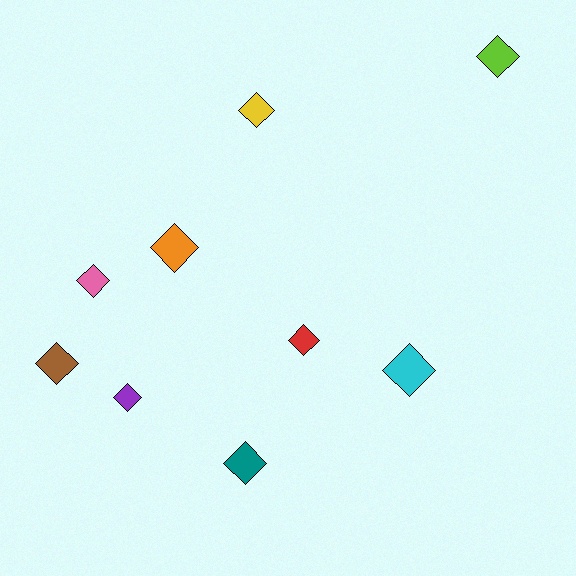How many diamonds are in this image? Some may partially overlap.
There are 9 diamonds.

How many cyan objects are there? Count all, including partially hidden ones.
There is 1 cyan object.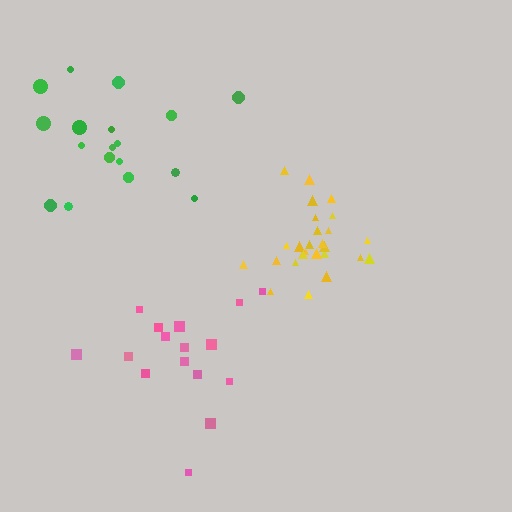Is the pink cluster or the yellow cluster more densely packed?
Yellow.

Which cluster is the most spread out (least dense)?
Green.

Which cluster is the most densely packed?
Yellow.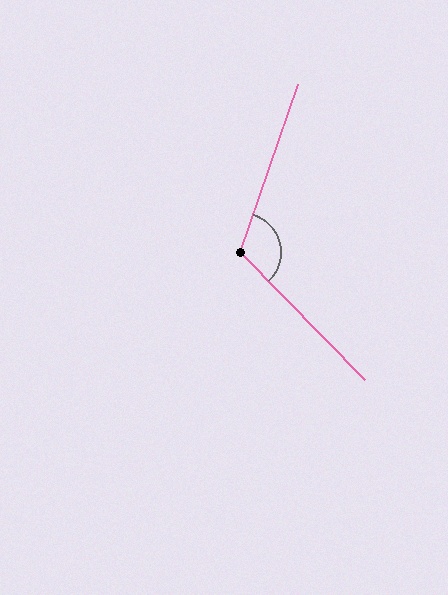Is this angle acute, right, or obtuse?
It is obtuse.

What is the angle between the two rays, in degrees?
Approximately 117 degrees.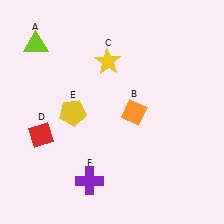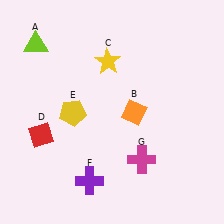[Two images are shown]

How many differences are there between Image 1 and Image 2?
There is 1 difference between the two images.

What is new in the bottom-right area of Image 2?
A magenta cross (G) was added in the bottom-right area of Image 2.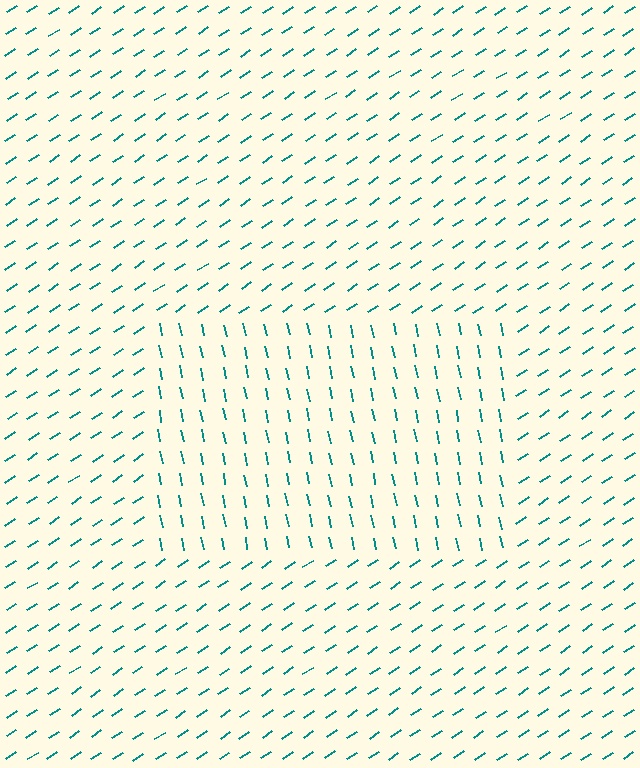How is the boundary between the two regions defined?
The boundary is defined purely by a change in line orientation (approximately 69 degrees difference). All lines are the same color and thickness.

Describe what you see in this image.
The image is filled with small teal line segments. A rectangle region in the image has lines oriented differently from the surrounding lines, creating a visible texture boundary.